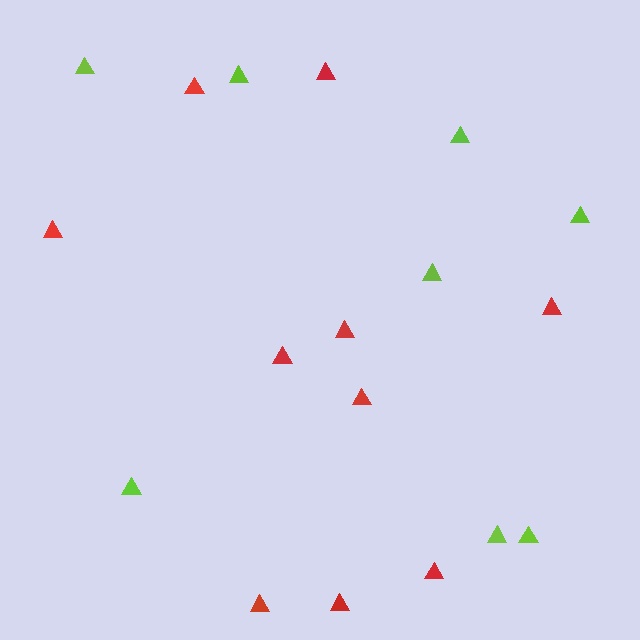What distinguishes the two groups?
There are 2 groups: one group of lime triangles (8) and one group of red triangles (10).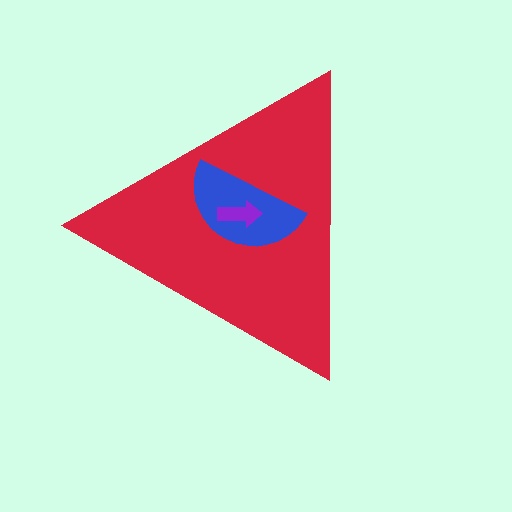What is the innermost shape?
The purple arrow.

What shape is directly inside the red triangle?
The blue semicircle.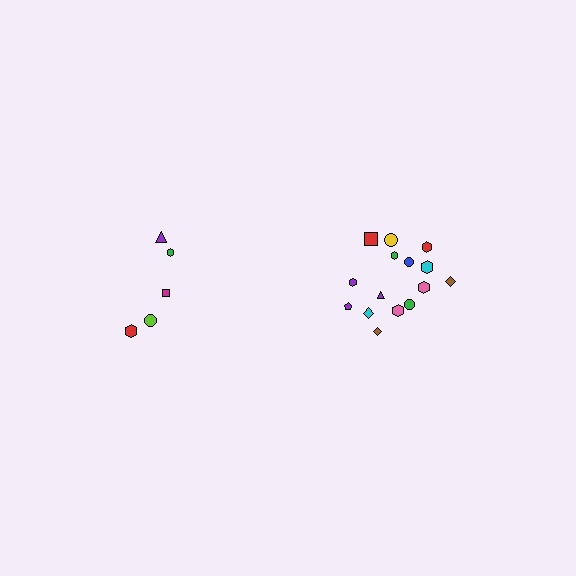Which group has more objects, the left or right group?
The right group.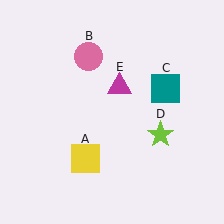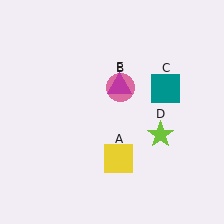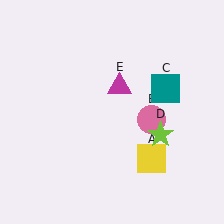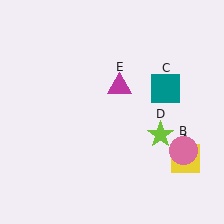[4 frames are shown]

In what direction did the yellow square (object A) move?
The yellow square (object A) moved right.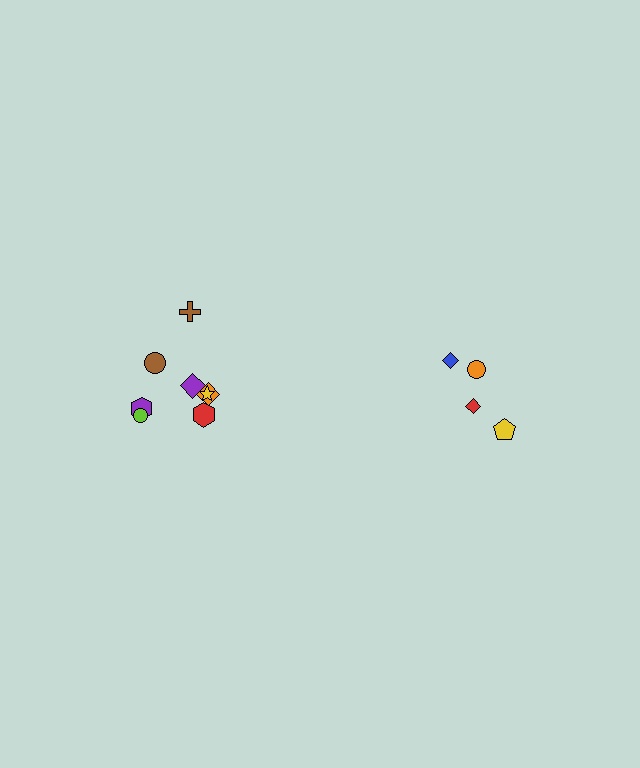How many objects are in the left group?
There are 8 objects.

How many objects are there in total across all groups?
There are 12 objects.